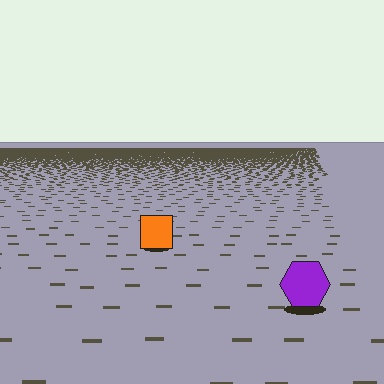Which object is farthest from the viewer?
The orange square is farthest from the viewer. It appears smaller and the ground texture around it is denser.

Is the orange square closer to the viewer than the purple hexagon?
No. The purple hexagon is closer — you can tell from the texture gradient: the ground texture is coarser near it.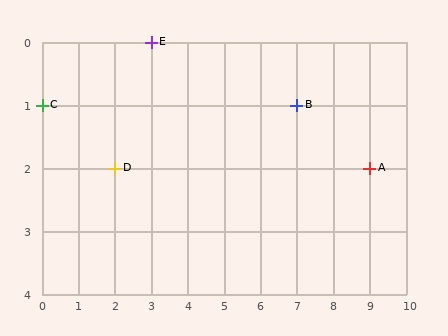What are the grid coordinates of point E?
Point E is at grid coordinates (3, 0).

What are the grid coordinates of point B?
Point B is at grid coordinates (7, 1).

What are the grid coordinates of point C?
Point C is at grid coordinates (0, 1).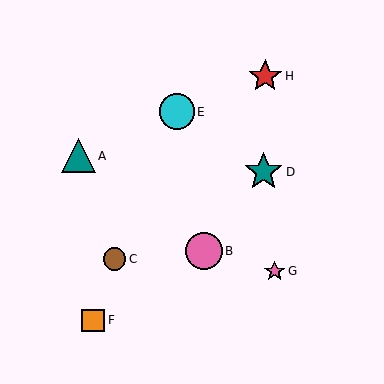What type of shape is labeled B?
Shape B is a pink circle.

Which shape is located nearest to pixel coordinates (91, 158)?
The teal triangle (labeled A) at (78, 156) is nearest to that location.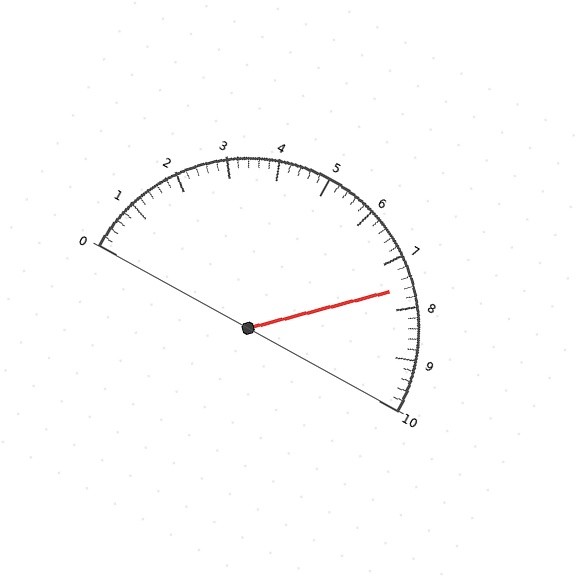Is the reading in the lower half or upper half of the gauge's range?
The reading is in the upper half of the range (0 to 10).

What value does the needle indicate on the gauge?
The needle indicates approximately 7.6.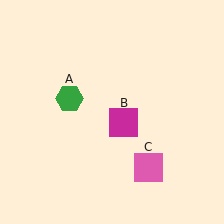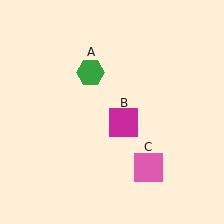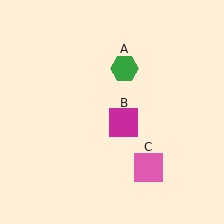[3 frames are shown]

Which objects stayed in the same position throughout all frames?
Magenta square (object B) and pink square (object C) remained stationary.